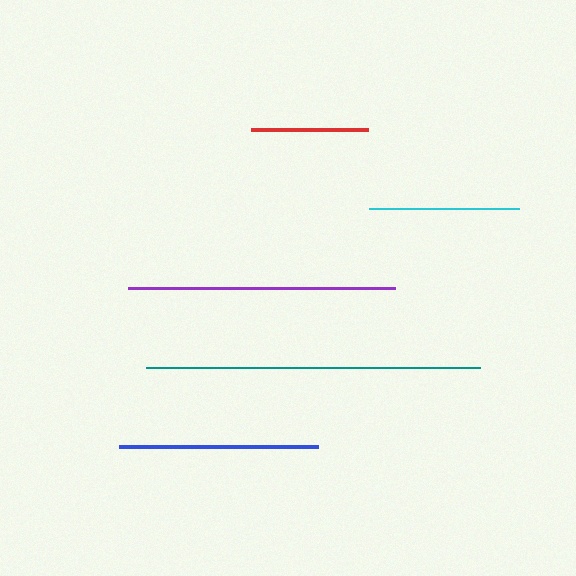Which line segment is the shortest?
The red line is the shortest at approximately 117 pixels.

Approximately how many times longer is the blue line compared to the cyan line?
The blue line is approximately 1.3 times the length of the cyan line.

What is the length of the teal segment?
The teal segment is approximately 335 pixels long.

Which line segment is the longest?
The teal line is the longest at approximately 335 pixels.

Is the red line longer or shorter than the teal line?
The teal line is longer than the red line.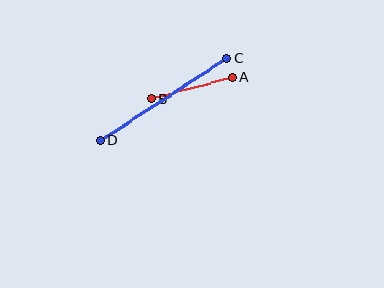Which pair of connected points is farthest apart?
Points C and D are farthest apart.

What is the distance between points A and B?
The distance is approximately 85 pixels.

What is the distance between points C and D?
The distance is approximately 151 pixels.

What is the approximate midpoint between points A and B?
The midpoint is at approximately (192, 88) pixels.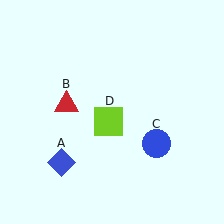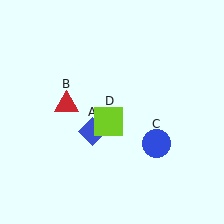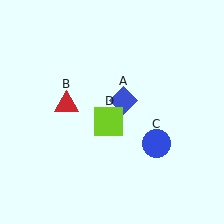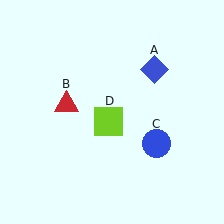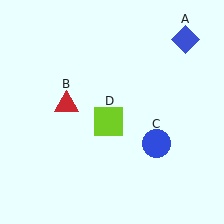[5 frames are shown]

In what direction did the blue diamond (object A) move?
The blue diamond (object A) moved up and to the right.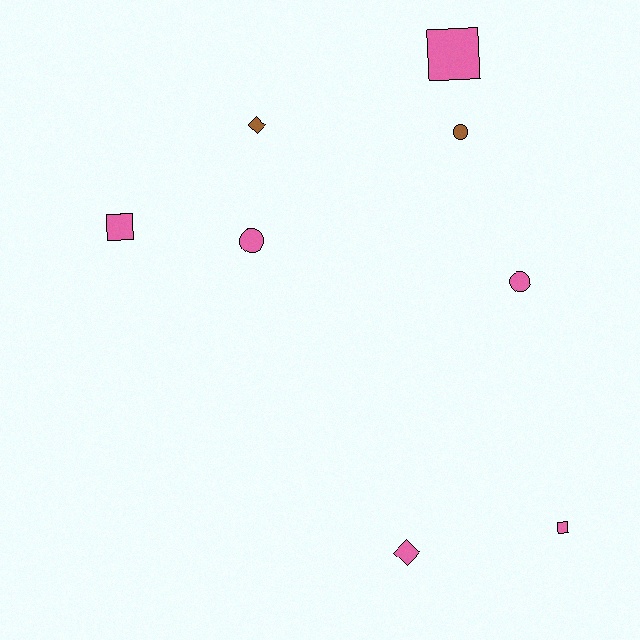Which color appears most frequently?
Pink, with 6 objects.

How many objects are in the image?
There are 8 objects.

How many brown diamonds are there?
There is 1 brown diamond.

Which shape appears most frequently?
Square, with 3 objects.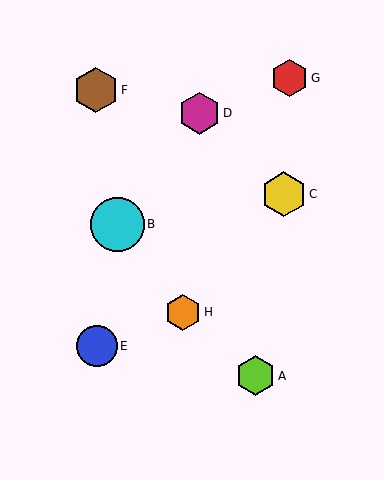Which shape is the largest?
The cyan circle (labeled B) is the largest.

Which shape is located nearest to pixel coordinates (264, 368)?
The lime hexagon (labeled A) at (255, 376) is nearest to that location.